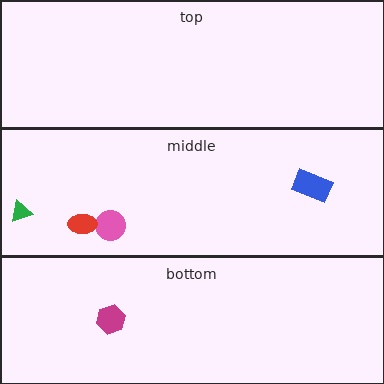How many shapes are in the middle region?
4.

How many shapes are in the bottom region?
1.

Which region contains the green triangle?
The middle region.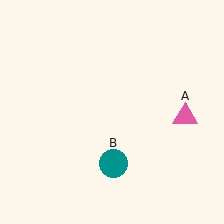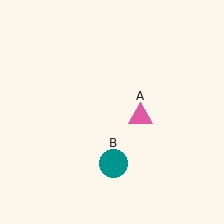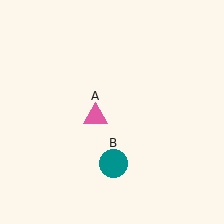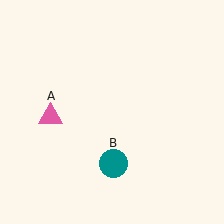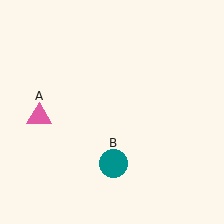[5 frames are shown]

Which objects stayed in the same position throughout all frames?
Teal circle (object B) remained stationary.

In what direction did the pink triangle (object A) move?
The pink triangle (object A) moved left.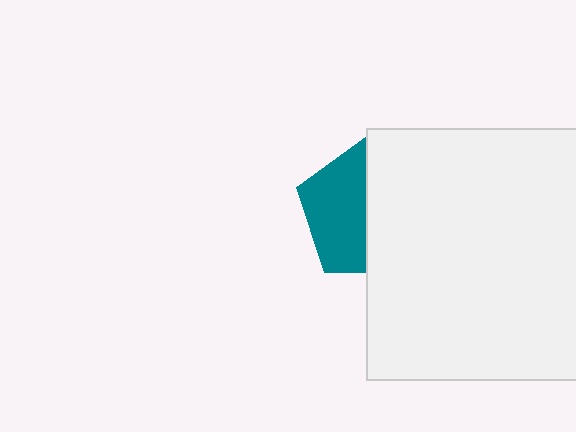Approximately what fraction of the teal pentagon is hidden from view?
Roughly 54% of the teal pentagon is hidden behind the white rectangle.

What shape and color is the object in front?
The object in front is a white rectangle.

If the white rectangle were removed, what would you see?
You would see the complete teal pentagon.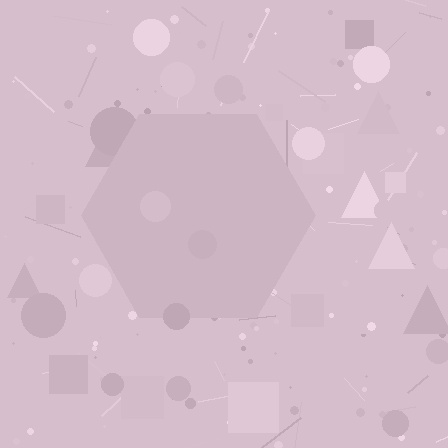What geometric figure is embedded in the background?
A hexagon is embedded in the background.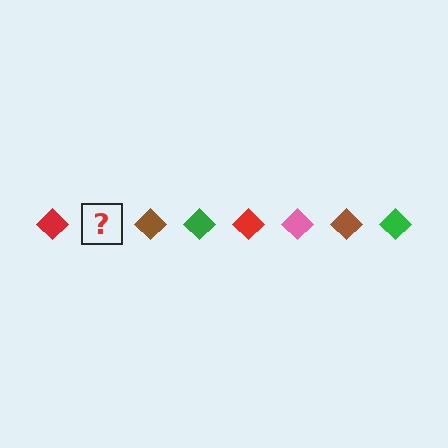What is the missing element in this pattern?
The missing element is a pink diamond.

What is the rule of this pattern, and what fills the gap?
The rule is that the pattern cycles through red, pink, brown, green diamonds. The gap should be filled with a pink diamond.